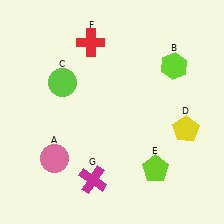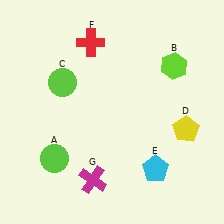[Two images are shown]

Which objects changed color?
A changed from pink to lime. E changed from lime to cyan.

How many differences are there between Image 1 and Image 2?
There are 2 differences between the two images.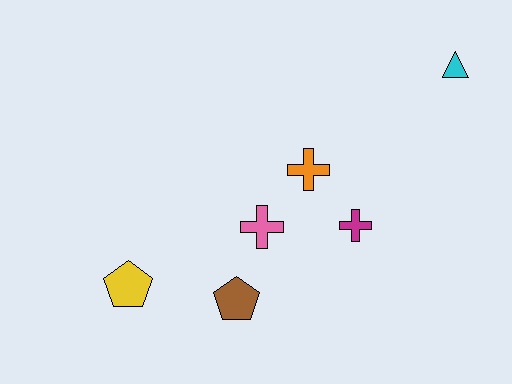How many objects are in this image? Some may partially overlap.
There are 6 objects.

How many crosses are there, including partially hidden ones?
There are 3 crosses.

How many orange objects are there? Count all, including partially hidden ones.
There is 1 orange object.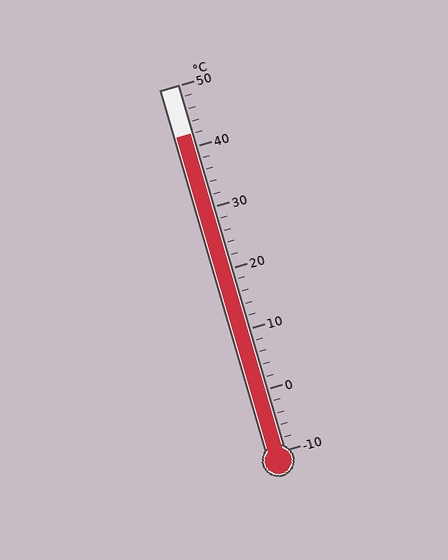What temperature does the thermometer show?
The thermometer shows approximately 42°C.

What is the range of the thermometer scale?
The thermometer scale ranges from -10°C to 50°C.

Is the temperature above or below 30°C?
The temperature is above 30°C.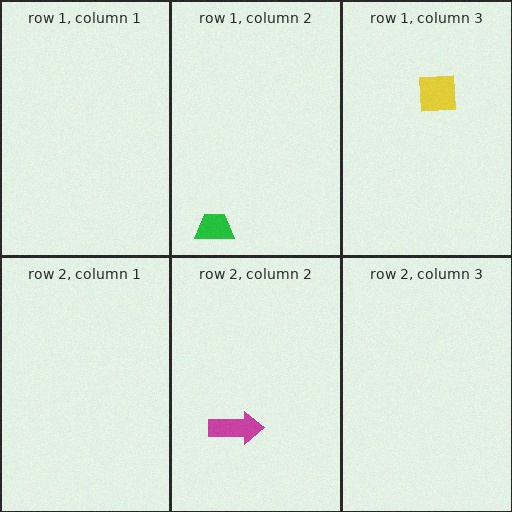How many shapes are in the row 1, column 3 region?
1.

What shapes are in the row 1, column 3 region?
The yellow square.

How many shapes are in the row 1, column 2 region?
1.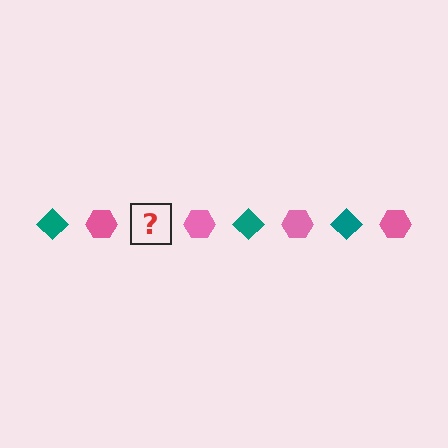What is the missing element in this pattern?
The missing element is a teal diamond.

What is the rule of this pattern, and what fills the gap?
The rule is that the pattern alternates between teal diamond and pink hexagon. The gap should be filled with a teal diamond.